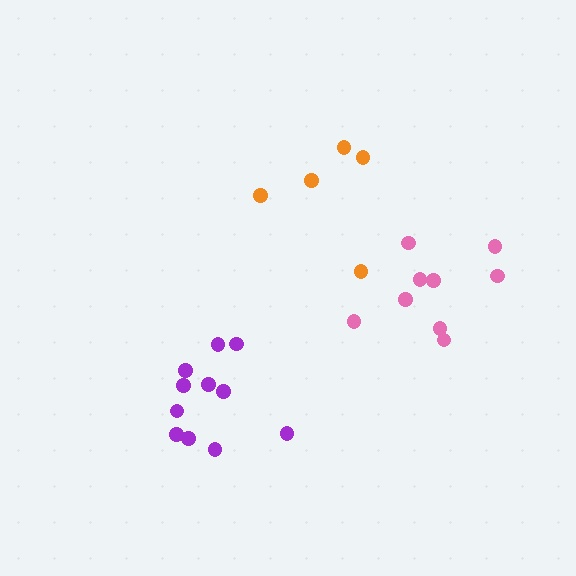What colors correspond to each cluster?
The clusters are colored: orange, purple, pink.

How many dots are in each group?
Group 1: 5 dots, Group 2: 11 dots, Group 3: 9 dots (25 total).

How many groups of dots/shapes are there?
There are 3 groups.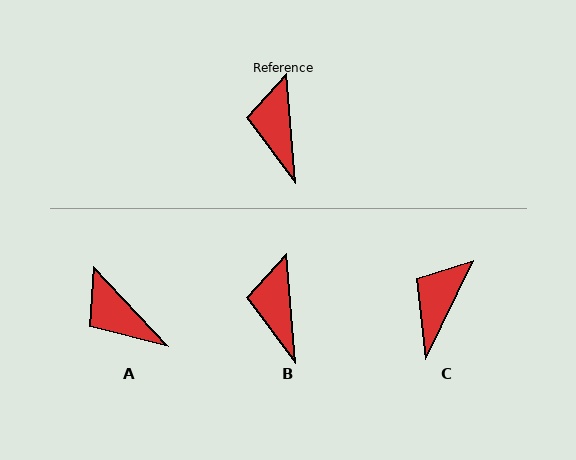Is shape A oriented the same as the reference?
No, it is off by about 38 degrees.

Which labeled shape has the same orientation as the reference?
B.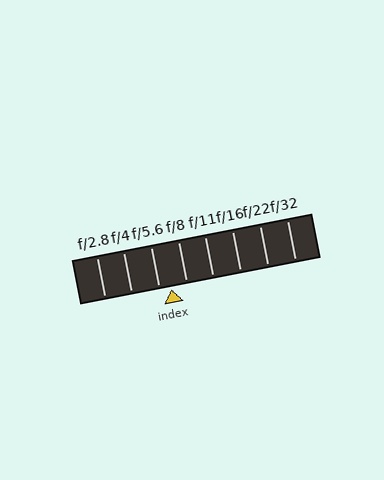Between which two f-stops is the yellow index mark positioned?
The index mark is between f/5.6 and f/8.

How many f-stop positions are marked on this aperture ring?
There are 8 f-stop positions marked.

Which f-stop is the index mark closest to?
The index mark is closest to f/5.6.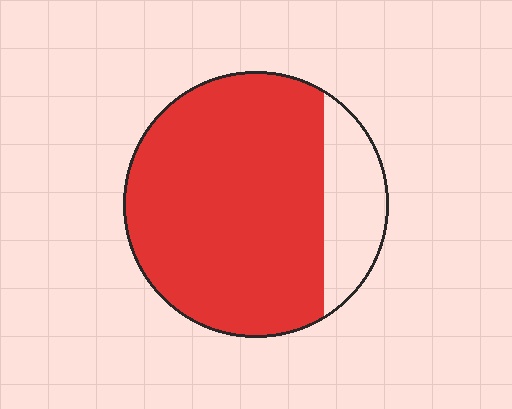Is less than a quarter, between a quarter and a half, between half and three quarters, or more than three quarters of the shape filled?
More than three quarters.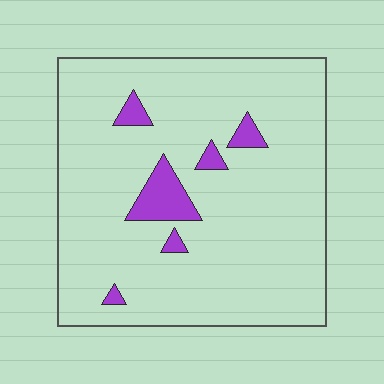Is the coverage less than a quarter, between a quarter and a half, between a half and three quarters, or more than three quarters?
Less than a quarter.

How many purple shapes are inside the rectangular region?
6.